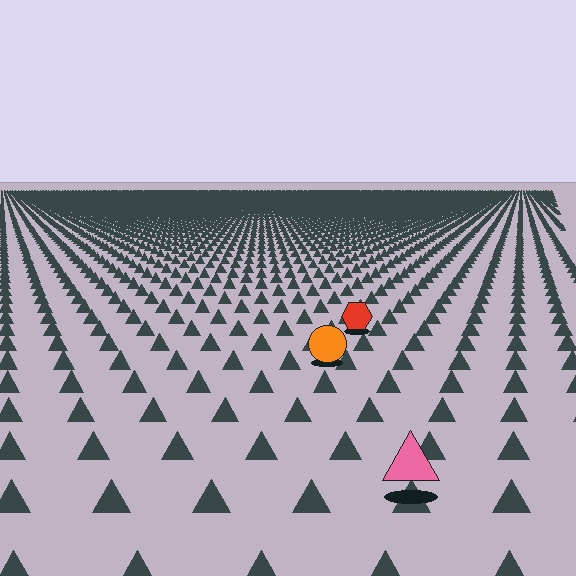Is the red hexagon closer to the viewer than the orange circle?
No. The orange circle is closer — you can tell from the texture gradient: the ground texture is coarser near it.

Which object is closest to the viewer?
The pink triangle is closest. The texture marks near it are larger and more spread out.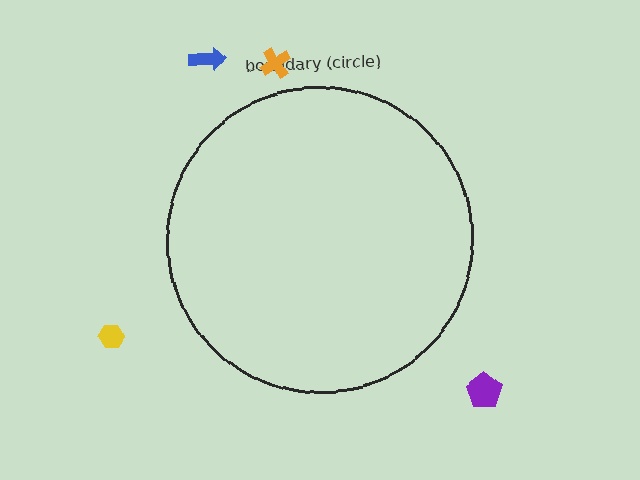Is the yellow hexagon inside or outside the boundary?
Outside.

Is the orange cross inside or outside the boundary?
Outside.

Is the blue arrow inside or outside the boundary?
Outside.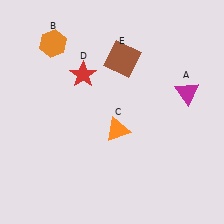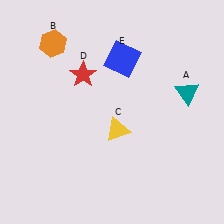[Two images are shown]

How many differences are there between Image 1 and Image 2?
There are 3 differences between the two images.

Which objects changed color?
A changed from magenta to teal. C changed from orange to yellow. E changed from brown to blue.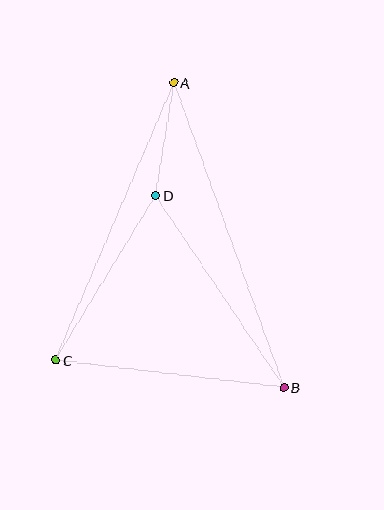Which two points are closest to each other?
Points A and D are closest to each other.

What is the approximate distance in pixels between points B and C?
The distance between B and C is approximately 230 pixels.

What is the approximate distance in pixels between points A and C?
The distance between A and C is approximately 301 pixels.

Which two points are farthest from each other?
Points A and B are farthest from each other.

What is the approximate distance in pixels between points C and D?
The distance between C and D is approximately 193 pixels.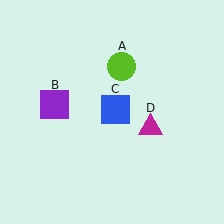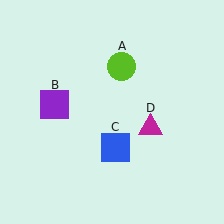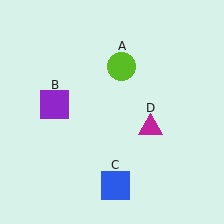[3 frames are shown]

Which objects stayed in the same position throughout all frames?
Lime circle (object A) and purple square (object B) and magenta triangle (object D) remained stationary.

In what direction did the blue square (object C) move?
The blue square (object C) moved down.